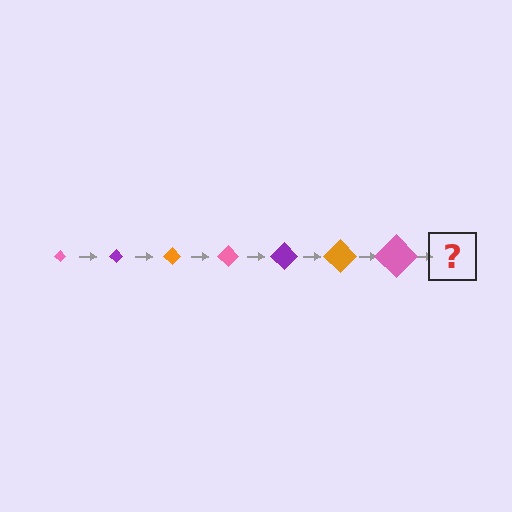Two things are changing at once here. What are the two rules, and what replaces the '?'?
The two rules are that the diamond grows larger each step and the color cycles through pink, purple, and orange. The '?' should be a purple diamond, larger than the previous one.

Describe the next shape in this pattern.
It should be a purple diamond, larger than the previous one.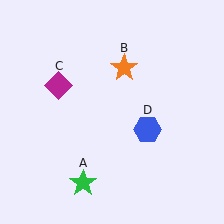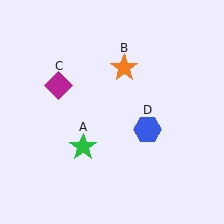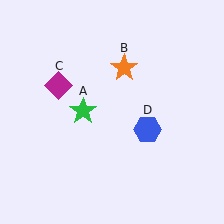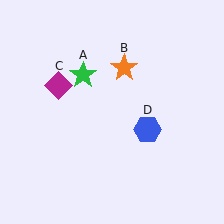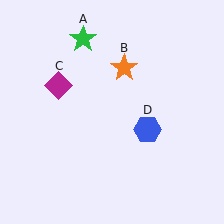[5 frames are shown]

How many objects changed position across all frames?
1 object changed position: green star (object A).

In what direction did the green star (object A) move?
The green star (object A) moved up.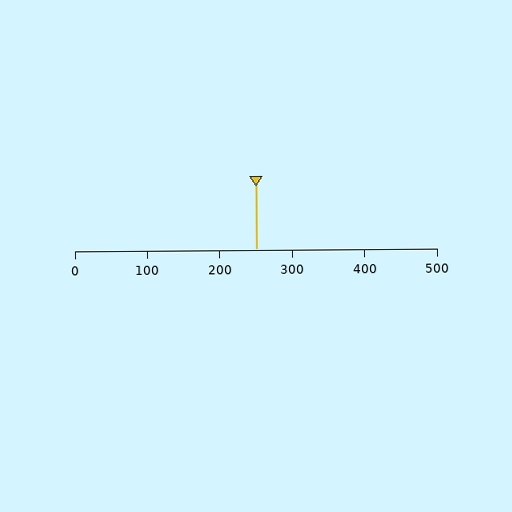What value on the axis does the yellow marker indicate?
The marker indicates approximately 250.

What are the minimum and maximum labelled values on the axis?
The axis runs from 0 to 500.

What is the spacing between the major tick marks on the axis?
The major ticks are spaced 100 apart.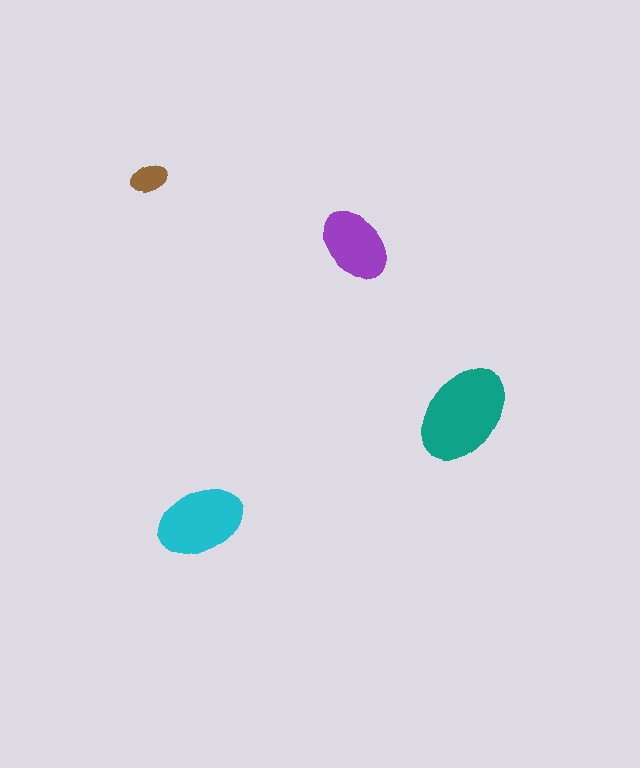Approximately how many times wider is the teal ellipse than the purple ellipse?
About 1.5 times wider.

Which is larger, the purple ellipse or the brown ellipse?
The purple one.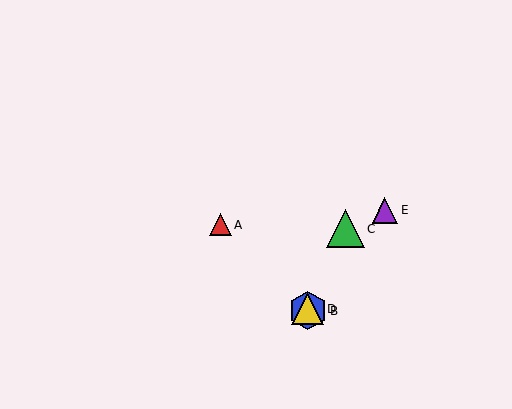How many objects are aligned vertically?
2 objects (B, D) are aligned vertically.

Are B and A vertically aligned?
No, B is at x≈308 and A is at x≈220.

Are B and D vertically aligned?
Yes, both are at x≈308.